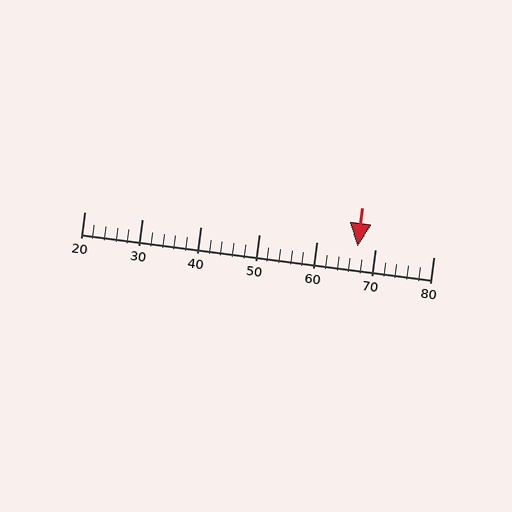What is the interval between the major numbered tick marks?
The major tick marks are spaced 10 units apart.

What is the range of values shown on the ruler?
The ruler shows values from 20 to 80.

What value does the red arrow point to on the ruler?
The red arrow points to approximately 67.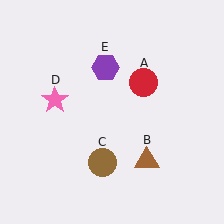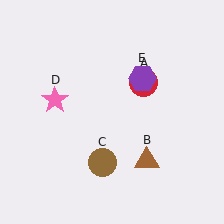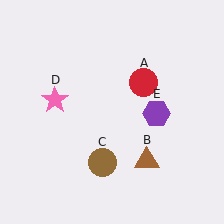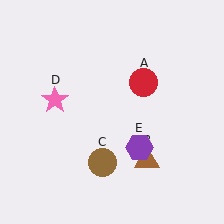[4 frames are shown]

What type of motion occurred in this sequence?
The purple hexagon (object E) rotated clockwise around the center of the scene.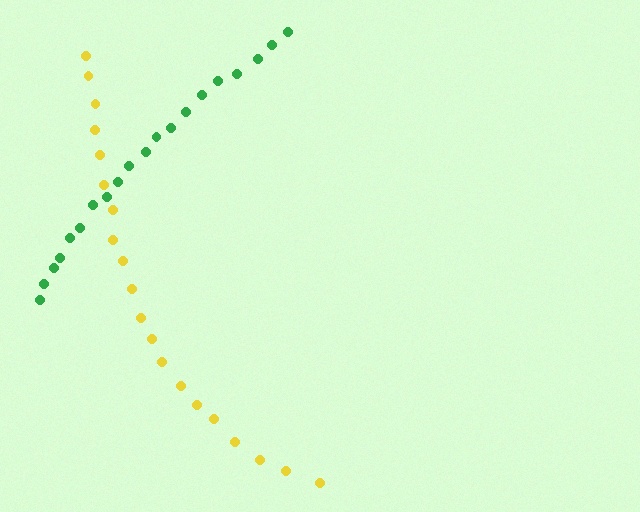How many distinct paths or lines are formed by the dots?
There are 2 distinct paths.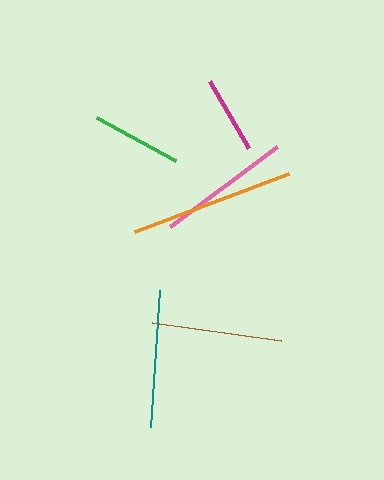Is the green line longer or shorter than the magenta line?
The green line is longer than the magenta line.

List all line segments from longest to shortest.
From longest to shortest: orange, teal, pink, brown, green, magenta.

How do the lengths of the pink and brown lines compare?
The pink and brown lines are approximately the same length.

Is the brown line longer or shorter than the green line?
The brown line is longer than the green line.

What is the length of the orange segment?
The orange segment is approximately 164 pixels long.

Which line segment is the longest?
The orange line is the longest at approximately 164 pixels.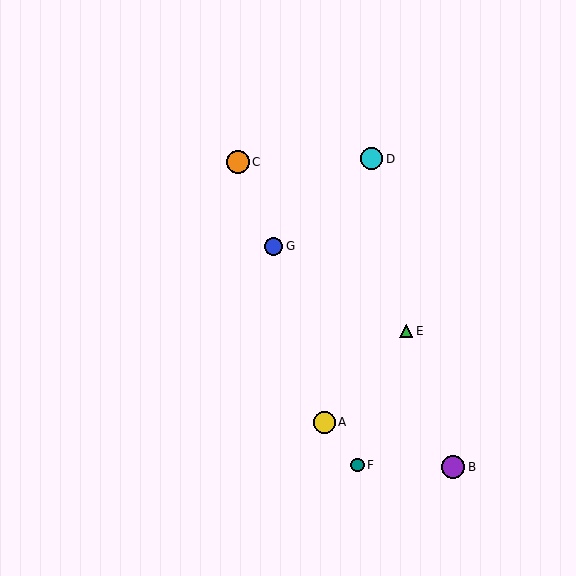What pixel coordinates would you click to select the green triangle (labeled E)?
Click at (406, 331) to select the green triangle E.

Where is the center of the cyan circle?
The center of the cyan circle is at (371, 159).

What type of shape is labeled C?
Shape C is an orange circle.